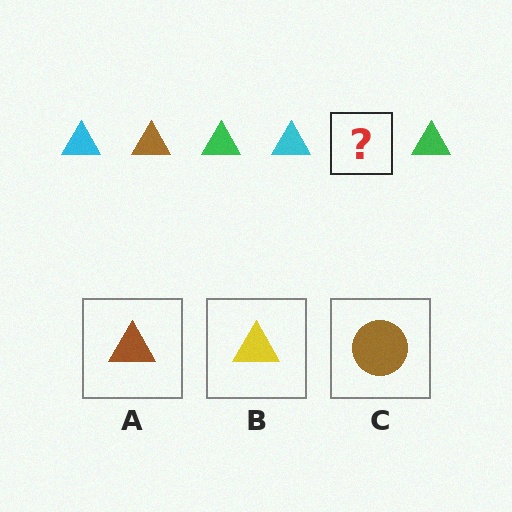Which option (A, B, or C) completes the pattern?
A.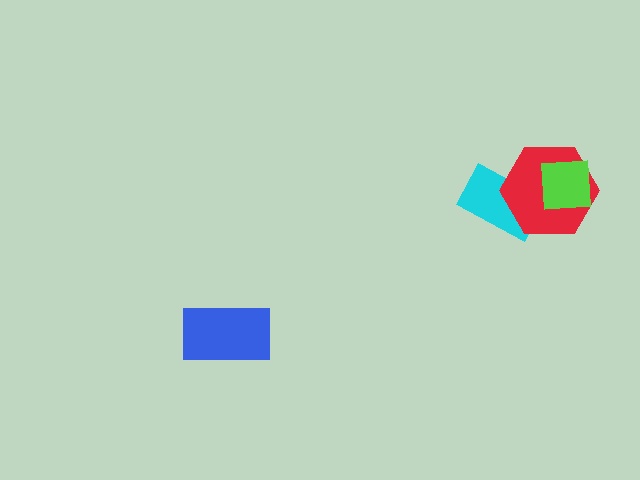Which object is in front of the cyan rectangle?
The red hexagon is in front of the cyan rectangle.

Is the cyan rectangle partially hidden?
Yes, it is partially covered by another shape.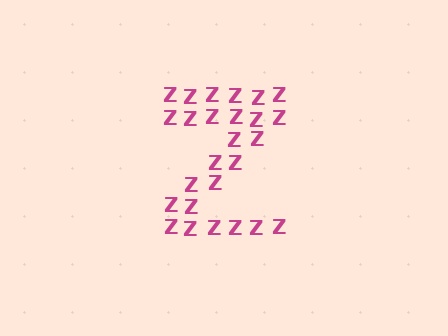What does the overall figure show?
The overall figure shows the letter Z.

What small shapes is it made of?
It is made of small letter Z's.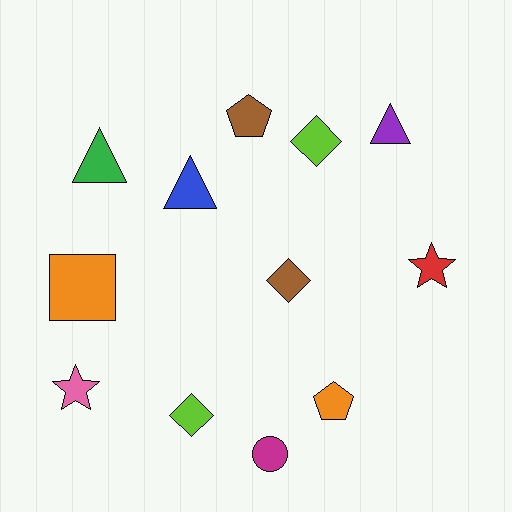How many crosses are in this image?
There are no crosses.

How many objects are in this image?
There are 12 objects.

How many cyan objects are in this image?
There are no cyan objects.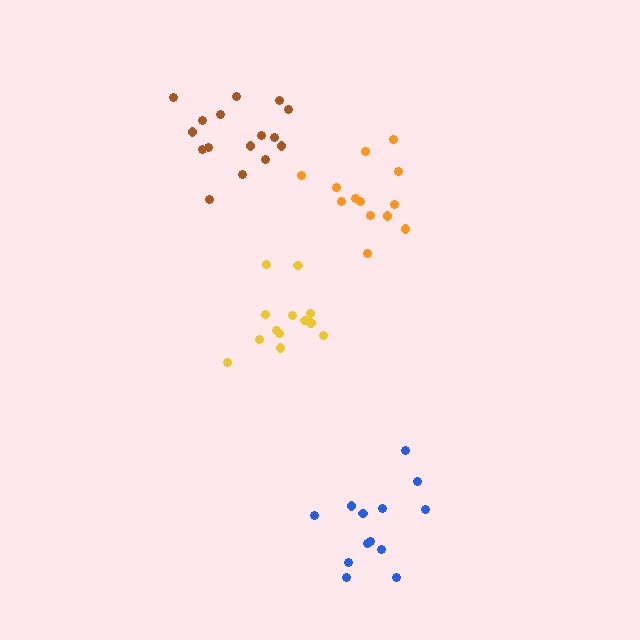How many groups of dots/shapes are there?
There are 4 groups.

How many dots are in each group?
Group 1: 13 dots, Group 2: 13 dots, Group 3: 13 dots, Group 4: 16 dots (55 total).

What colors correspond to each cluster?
The clusters are colored: yellow, blue, orange, brown.